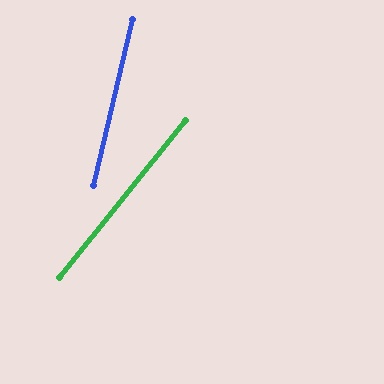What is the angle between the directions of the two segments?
Approximately 26 degrees.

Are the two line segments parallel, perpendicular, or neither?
Neither parallel nor perpendicular — they differ by about 26°.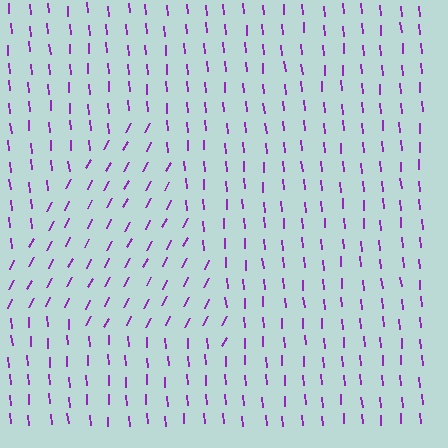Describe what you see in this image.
The image is filled with small purple line segments. A triangle region in the image has lines oriented differently from the surrounding lines, creating a visible texture boundary.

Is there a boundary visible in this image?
Yes, there is a texture boundary formed by a change in line orientation.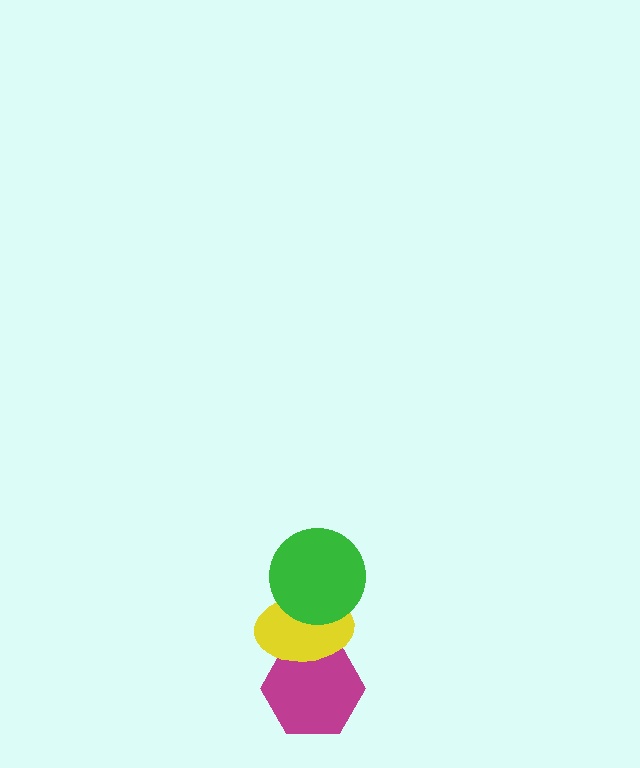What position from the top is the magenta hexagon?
The magenta hexagon is 3rd from the top.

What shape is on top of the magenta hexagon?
The yellow ellipse is on top of the magenta hexagon.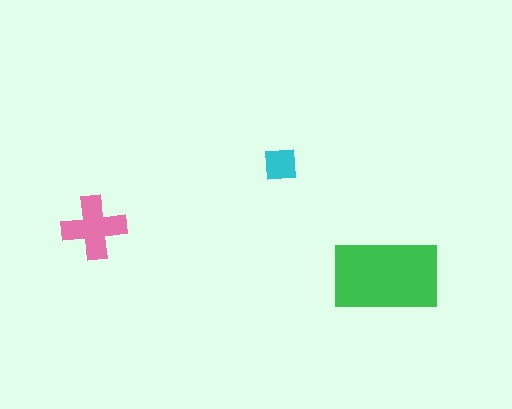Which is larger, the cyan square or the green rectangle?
The green rectangle.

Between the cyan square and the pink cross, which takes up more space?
The pink cross.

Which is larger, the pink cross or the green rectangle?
The green rectangle.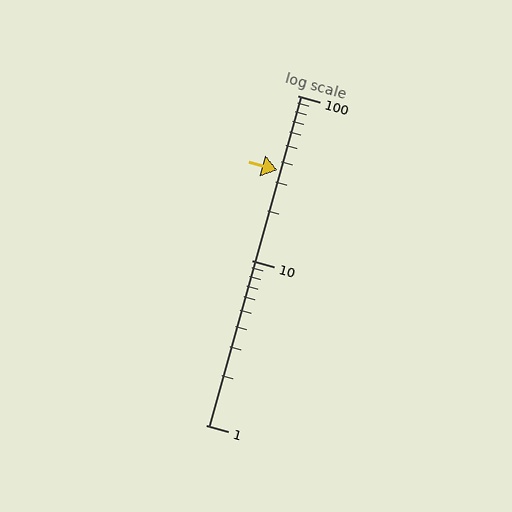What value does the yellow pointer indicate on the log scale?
The pointer indicates approximately 35.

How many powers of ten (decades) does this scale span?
The scale spans 2 decades, from 1 to 100.